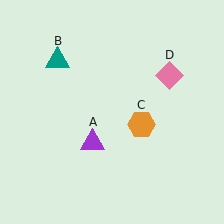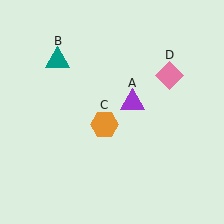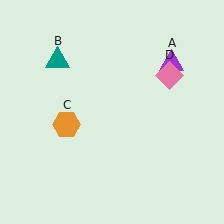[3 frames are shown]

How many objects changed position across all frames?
2 objects changed position: purple triangle (object A), orange hexagon (object C).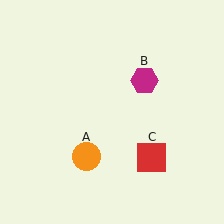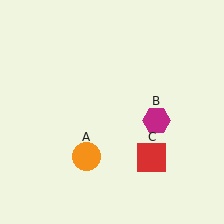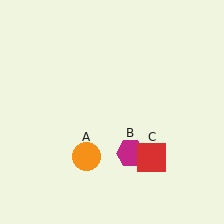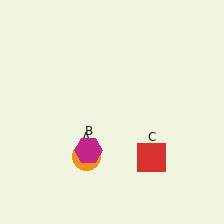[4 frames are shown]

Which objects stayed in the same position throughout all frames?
Orange circle (object A) and red square (object C) remained stationary.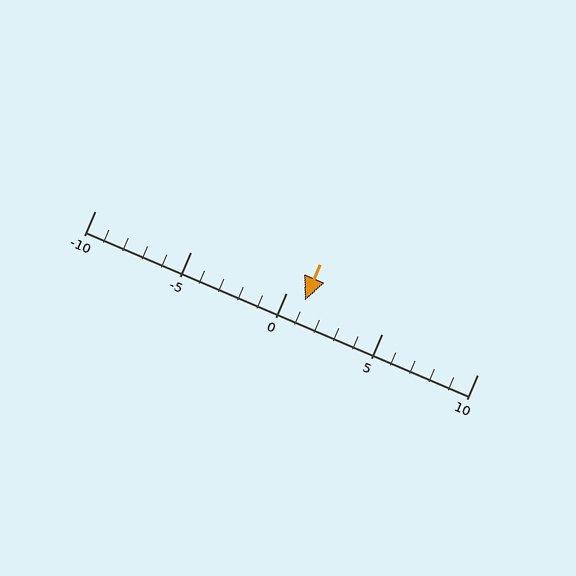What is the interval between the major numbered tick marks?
The major tick marks are spaced 5 units apart.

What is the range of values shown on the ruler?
The ruler shows values from -10 to 10.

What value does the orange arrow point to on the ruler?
The orange arrow points to approximately 1.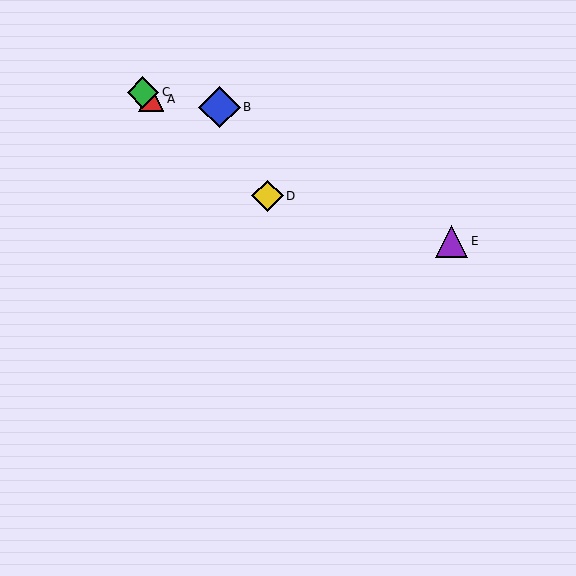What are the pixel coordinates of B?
Object B is at (219, 107).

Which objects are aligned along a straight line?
Objects A, C, D are aligned along a straight line.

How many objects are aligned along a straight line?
3 objects (A, C, D) are aligned along a straight line.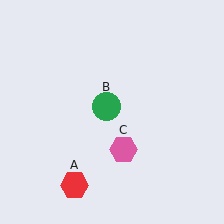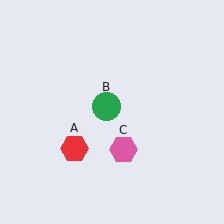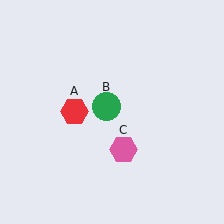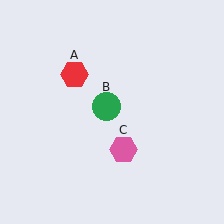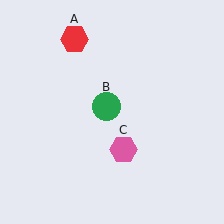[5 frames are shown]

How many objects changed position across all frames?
1 object changed position: red hexagon (object A).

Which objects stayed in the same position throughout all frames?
Green circle (object B) and pink hexagon (object C) remained stationary.